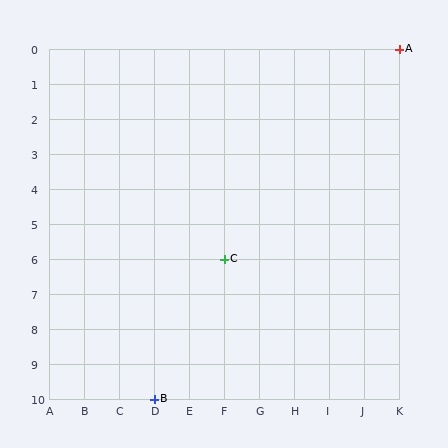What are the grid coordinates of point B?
Point B is at grid coordinates (D, 10).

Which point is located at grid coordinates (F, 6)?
Point C is at (F, 6).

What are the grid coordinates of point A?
Point A is at grid coordinates (K, 0).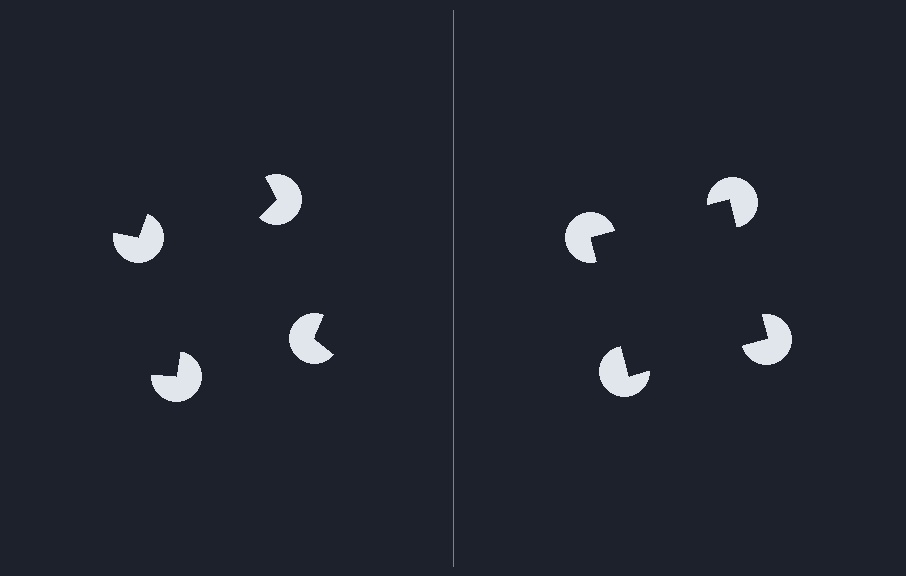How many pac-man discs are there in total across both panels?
8 — 4 on each side.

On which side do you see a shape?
An illusory square appears on the right side. On the left side the wedge cuts are rotated, so no coherent shape forms.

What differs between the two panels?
The pac-man discs are positioned identically on both sides; only the wedge orientations differ. On the right they align to a square; on the left they are misaligned.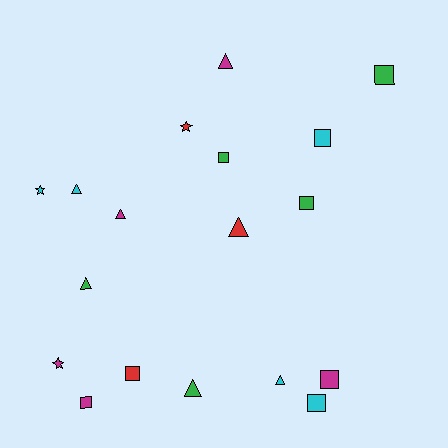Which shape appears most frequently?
Square, with 8 objects.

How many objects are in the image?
There are 18 objects.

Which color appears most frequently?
Green, with 5 objects.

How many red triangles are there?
There is 1 red triangle.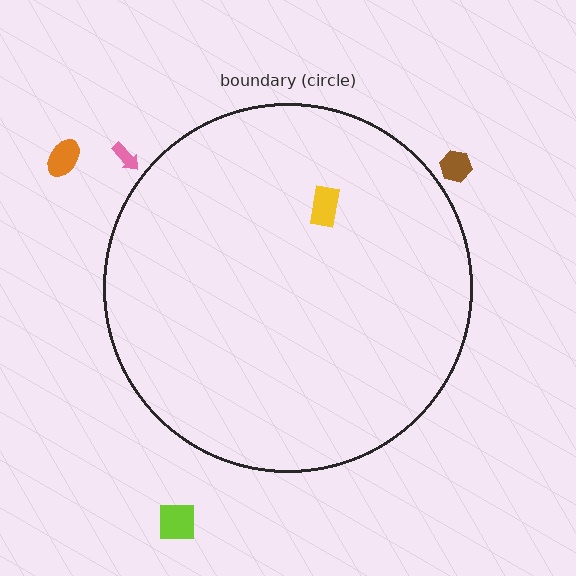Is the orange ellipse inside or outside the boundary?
Outside.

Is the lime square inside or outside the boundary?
Outside.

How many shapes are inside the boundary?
1 inside, 4 outside.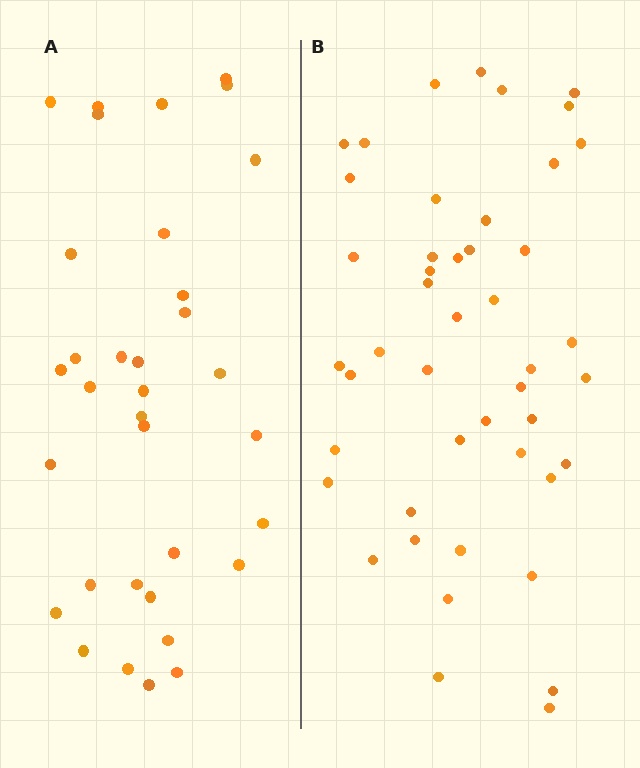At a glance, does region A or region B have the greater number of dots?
Region B (the right region) has more dots.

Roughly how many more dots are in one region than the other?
Region B has roughly 12 or so more dots than region A.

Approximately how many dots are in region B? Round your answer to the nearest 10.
About 50 dots. (The exact count is 46, which rounds to 50.)